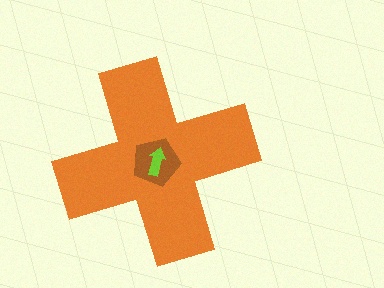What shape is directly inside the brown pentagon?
The lime arrow.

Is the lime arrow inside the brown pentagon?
Yes.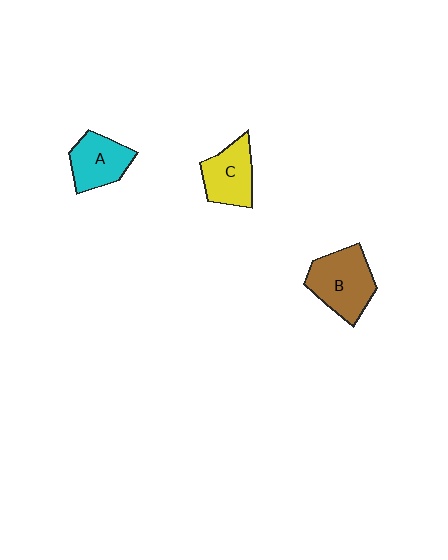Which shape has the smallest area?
Shape A (cyan).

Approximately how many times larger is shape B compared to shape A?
Approximately 1.3 times.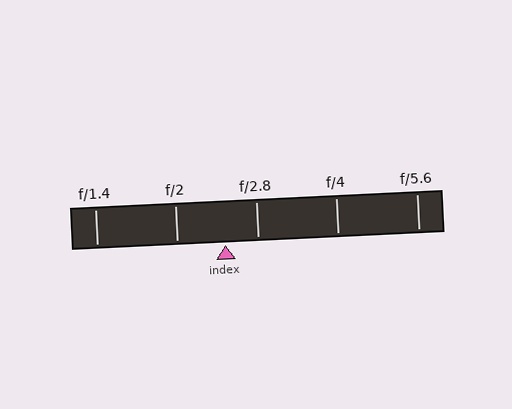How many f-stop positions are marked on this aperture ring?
There are 5 f-stop positions marked.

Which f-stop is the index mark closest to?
The index mark is closest to f/2.8.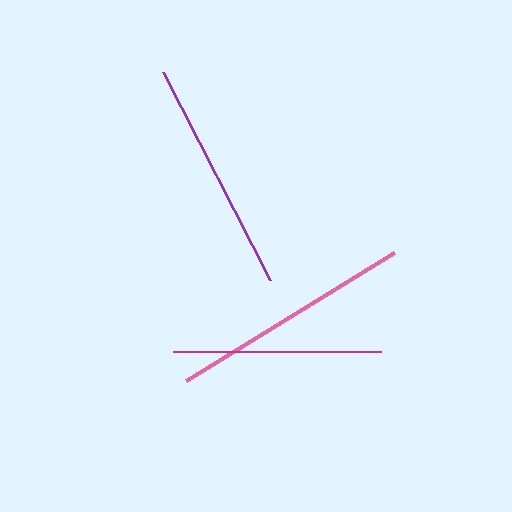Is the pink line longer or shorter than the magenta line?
The pink line is longer than the magenta line.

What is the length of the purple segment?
The purple segment is approximately 234 pixels long.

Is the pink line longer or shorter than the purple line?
The pink line is longer than the purple line.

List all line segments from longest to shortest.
From longest to shortest: pink, purple, magenta.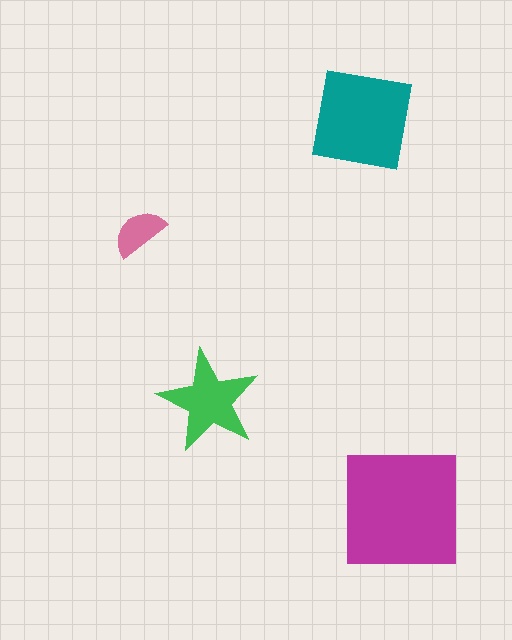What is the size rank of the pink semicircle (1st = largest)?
4th.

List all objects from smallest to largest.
The pink semicircle, the green star, the teal square, the magenta square.